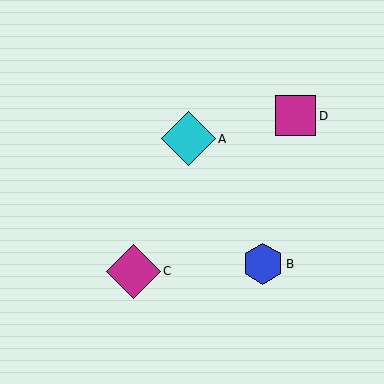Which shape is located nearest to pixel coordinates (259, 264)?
The blue hexagon (labeled B) at (263, 264) is nearest to that location.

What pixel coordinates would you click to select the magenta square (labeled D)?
Click at (296, 116) to select the magenta square D.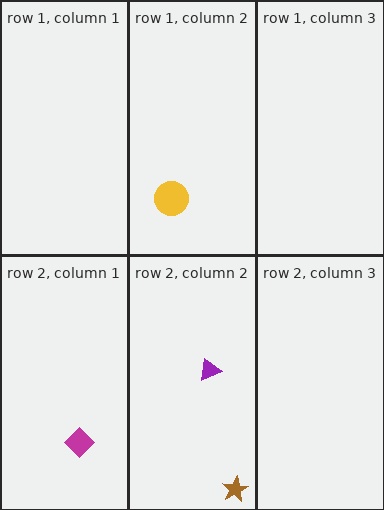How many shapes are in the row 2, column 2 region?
2.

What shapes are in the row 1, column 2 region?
The yellow circle.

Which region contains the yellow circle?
The row 1, column 2 region.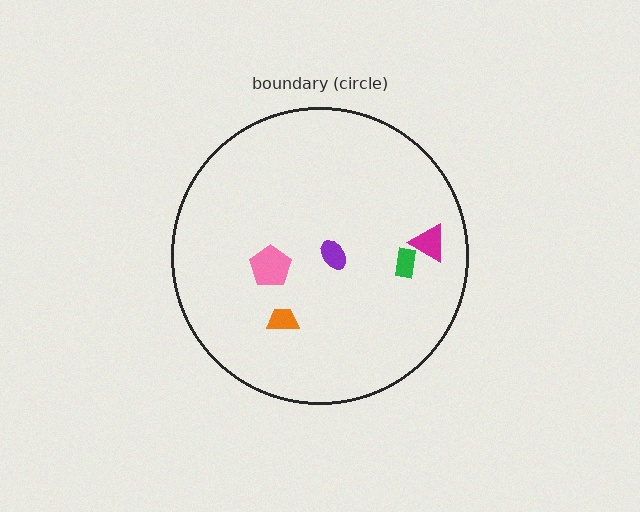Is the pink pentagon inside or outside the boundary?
Inside.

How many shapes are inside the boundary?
5 inside, 0 outside.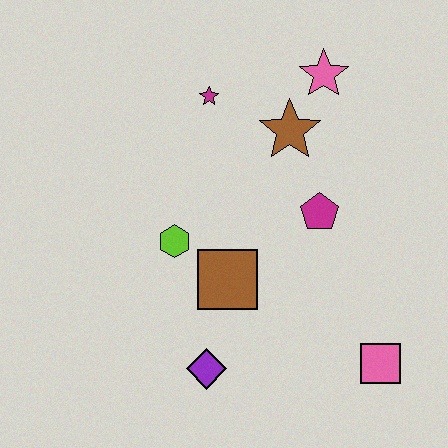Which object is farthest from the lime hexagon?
The pink square is farthest from the lime hexagon.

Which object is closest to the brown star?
The pink star is closest to the brown star.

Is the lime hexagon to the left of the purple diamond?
Yes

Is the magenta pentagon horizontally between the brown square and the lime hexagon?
No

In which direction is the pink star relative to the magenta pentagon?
The pink star is above the magenta pentagon.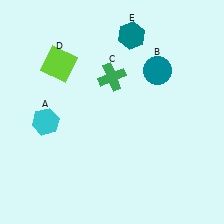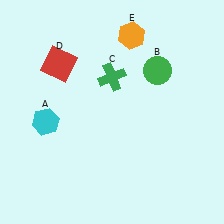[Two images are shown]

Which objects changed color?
B changed from teal to green. D changed from lime to red. E changed from teal to orange.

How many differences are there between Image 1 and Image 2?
There are 3 differences between the two images.